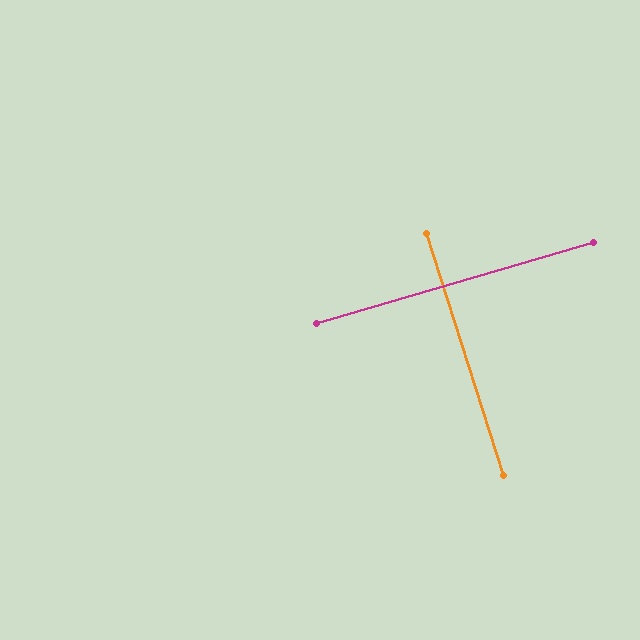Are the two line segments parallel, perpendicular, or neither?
Perpendicular — they meet at approximately 88°.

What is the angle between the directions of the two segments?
Approximately 88 degrees.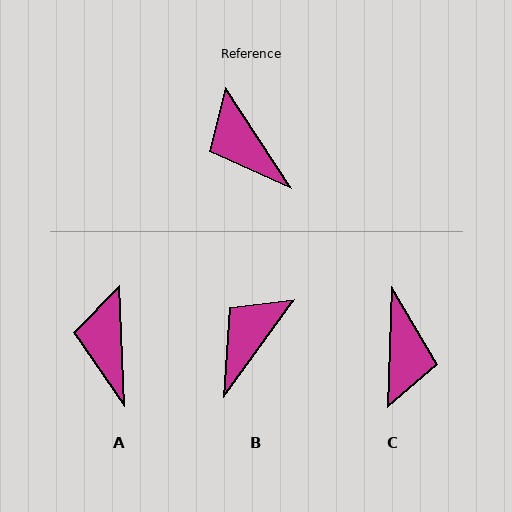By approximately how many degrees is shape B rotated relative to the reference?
Approximately 69 degrees clockwise.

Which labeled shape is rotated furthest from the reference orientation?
C, about 145 degrees away.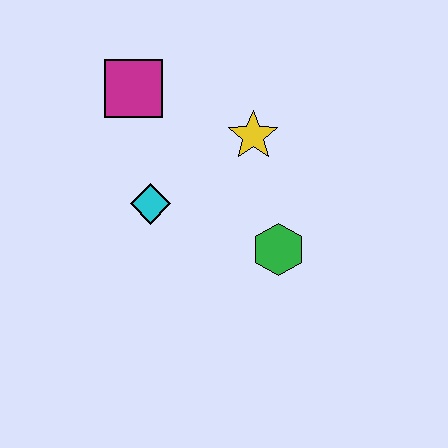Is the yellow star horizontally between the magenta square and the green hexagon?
Yes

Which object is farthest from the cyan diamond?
The green hexagon is farthest from the cyan diamond.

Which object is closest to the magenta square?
The cyan diamond is closest to the magenta square.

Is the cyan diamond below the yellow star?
Yes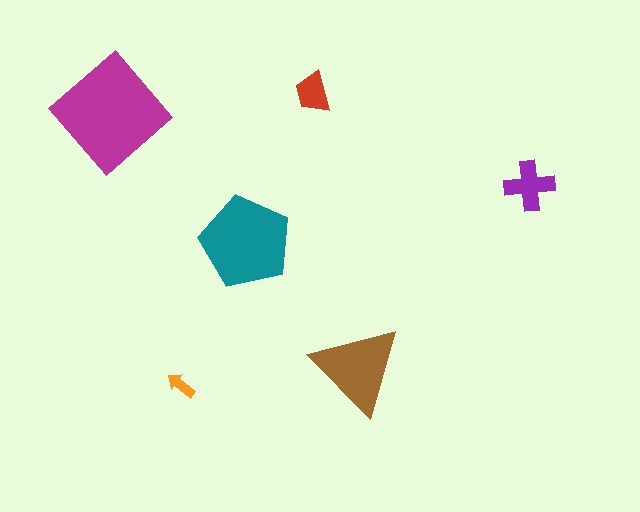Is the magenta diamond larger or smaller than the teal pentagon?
Larger.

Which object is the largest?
The magenta diamond.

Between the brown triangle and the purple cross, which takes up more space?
The brown triangle.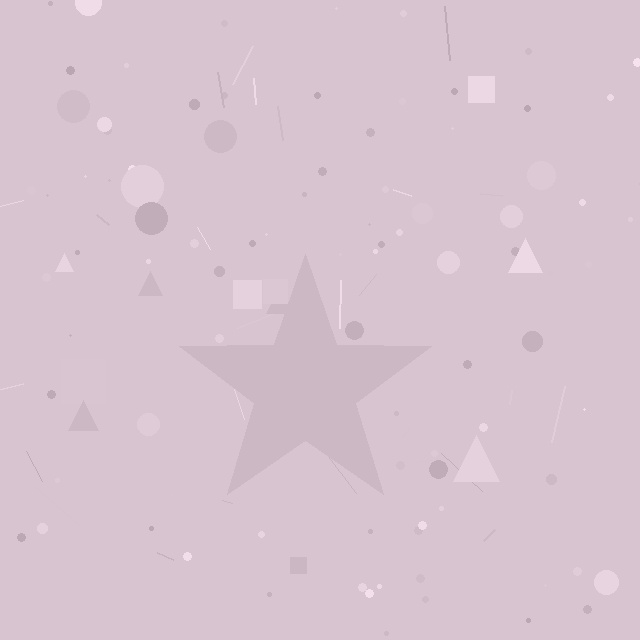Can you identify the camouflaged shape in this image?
The camouflaged shape is a star.